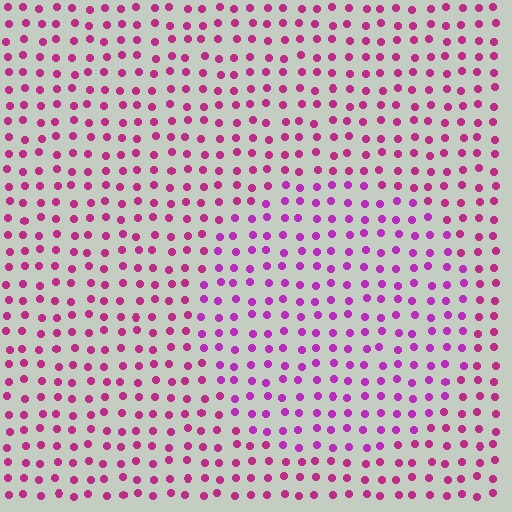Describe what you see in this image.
The image is filled with small magenta elements in a uniform arrangement. A circle-shaped region is visible where the elements are tinted to a slightly different hue, forming a subtle color boundary.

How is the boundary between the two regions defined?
The boundary is defined purely by a slight shift in hue (about 23 degrees). Spacing, size, and orientation are identical on both sides.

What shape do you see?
I see a circle.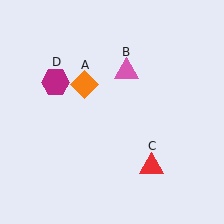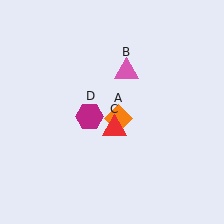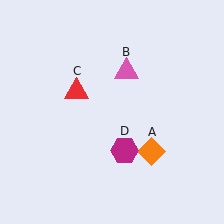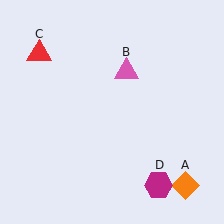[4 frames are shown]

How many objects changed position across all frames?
3 objects changed position: orange diamond (object A), red triangle (object C), magenta hexagon (object D).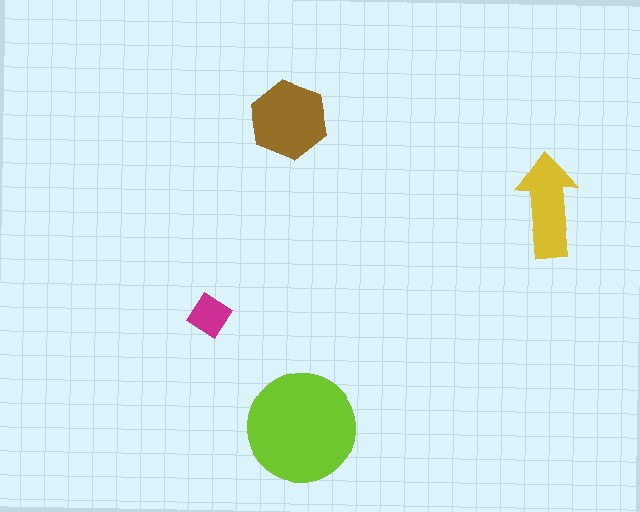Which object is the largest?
The lime circle.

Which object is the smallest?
The magenta diamond.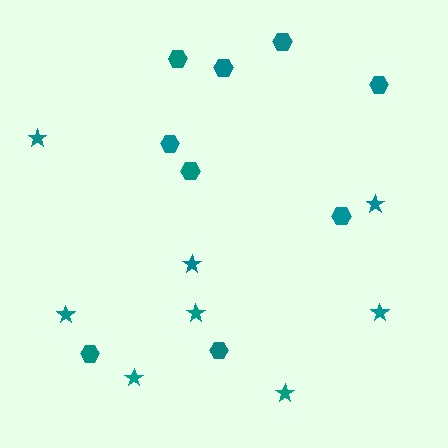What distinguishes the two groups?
There are 2 groups: one group of stars (8) and one group of hexagons (9).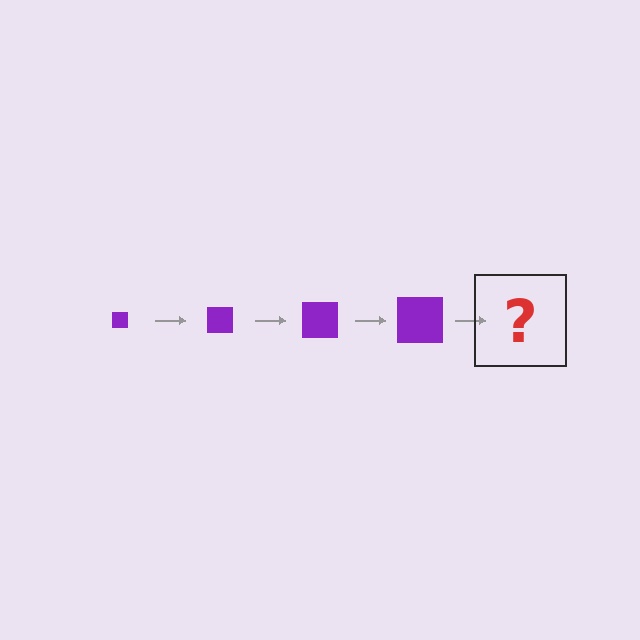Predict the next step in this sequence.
The next step is a purple square, larger than the previous one.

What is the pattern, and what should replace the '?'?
The pattern is that the square gets progressively larger each step. The '?' should be a purple square, larger than the previous one.